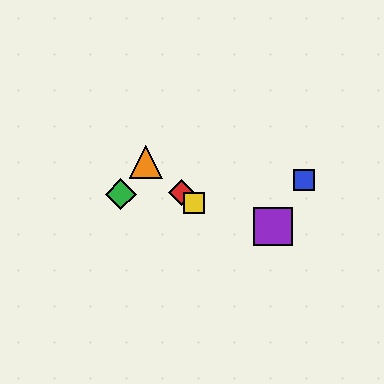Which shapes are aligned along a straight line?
The red diamond, the yellow square, the orange triangle are aligned along a straight line.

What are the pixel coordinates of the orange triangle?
The orange triangle is at (146, 162).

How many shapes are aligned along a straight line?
3 shapes (the red diamond, the yellow square, the orange triangle) are aligned along a straight line.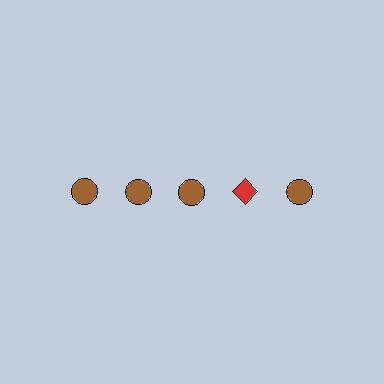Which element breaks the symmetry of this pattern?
The red diamond in the top row, second from right column breaks the symmetry. All other shapes are brown circles.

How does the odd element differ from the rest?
It differs in both color (red instead of brown) and shape (diamond instead of circle).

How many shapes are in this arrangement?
There are 5 shapes arranged in a grid pattern.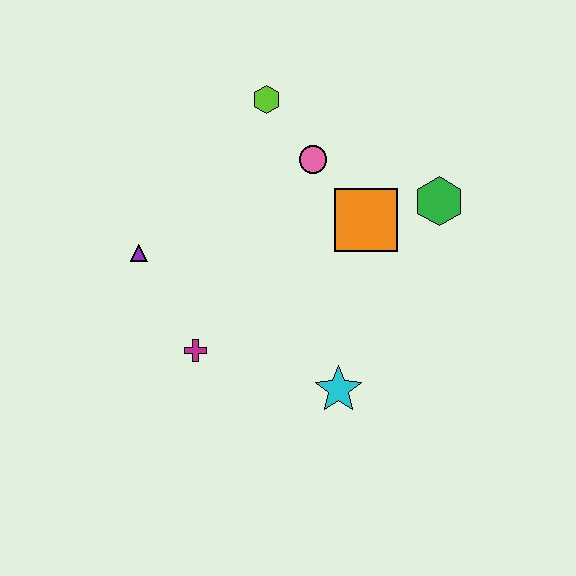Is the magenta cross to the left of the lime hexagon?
Yes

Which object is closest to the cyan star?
The magenta cross is closest to the cyan star.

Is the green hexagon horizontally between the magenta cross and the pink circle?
No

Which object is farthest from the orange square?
The purple triangle is farthest from the orange square.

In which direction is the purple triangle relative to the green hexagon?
The purple triangle is to the left of the green hexagon.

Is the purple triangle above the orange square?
No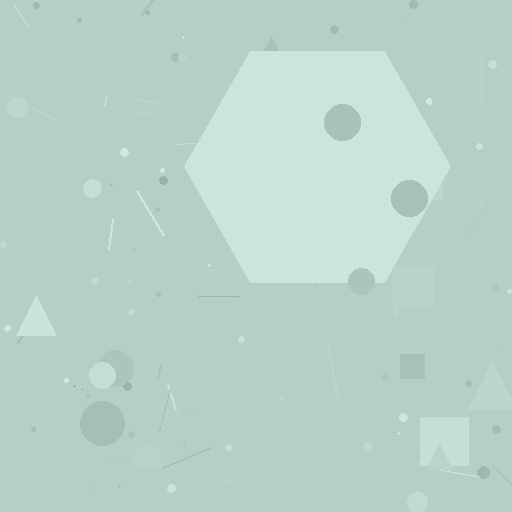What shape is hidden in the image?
A hexagon is hidden in the image.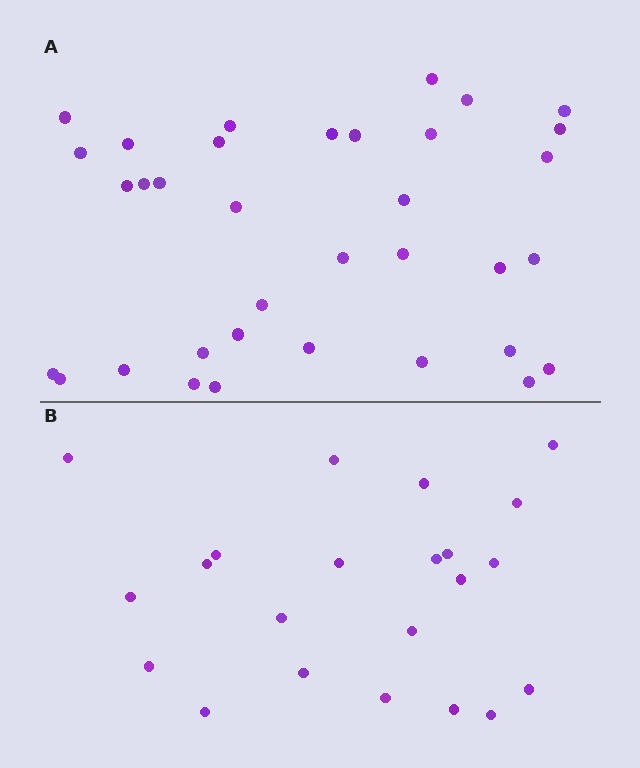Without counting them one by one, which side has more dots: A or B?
Region A (the top region) has more dots.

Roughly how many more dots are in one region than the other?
Region A has approximately 15 more dots than region B.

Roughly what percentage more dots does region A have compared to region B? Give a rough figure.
About 60% more.